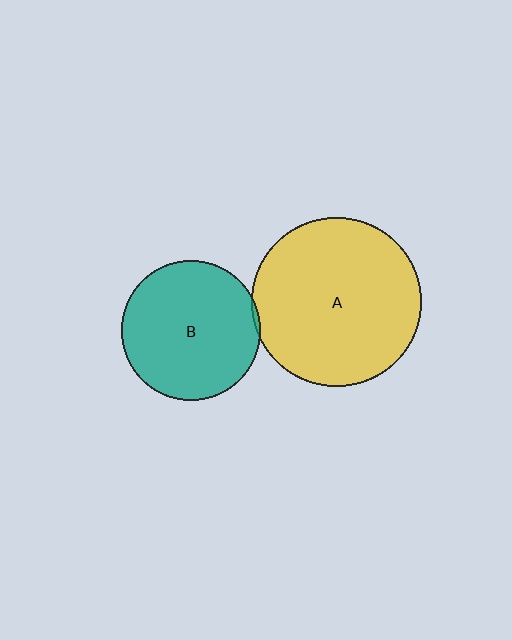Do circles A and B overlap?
Yes.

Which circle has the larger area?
Circle A (yellow).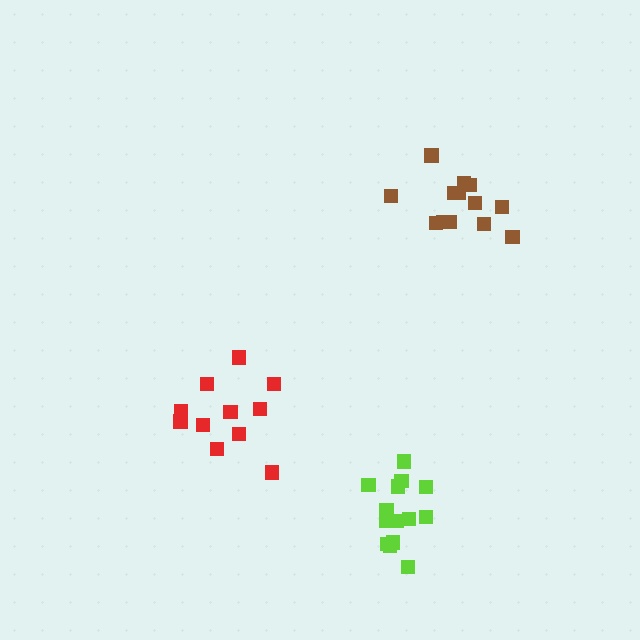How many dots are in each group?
Group 1: 11 dots, Group 2: 14 dots, Group 3: 13 dots (38 total).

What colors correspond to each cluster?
The clusters are colored: red, lime, brown.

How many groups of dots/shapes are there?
There are 3 groups.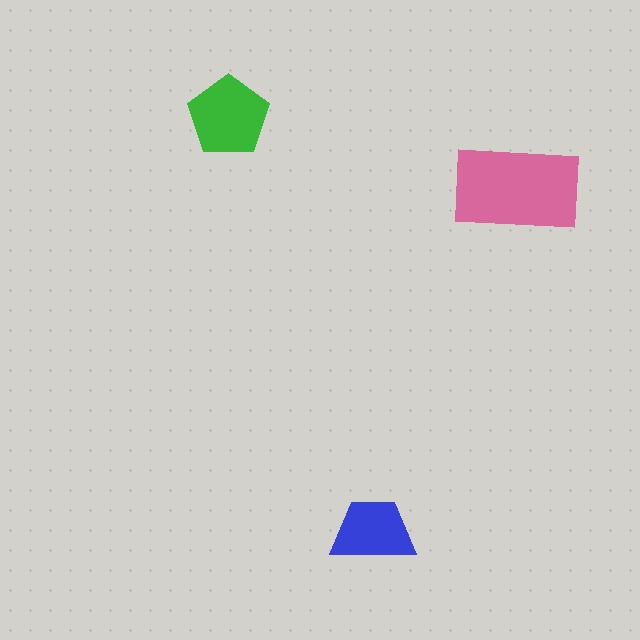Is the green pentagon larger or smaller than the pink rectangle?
Smaller.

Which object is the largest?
The pink rectangle.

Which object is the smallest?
The blue trapezoid.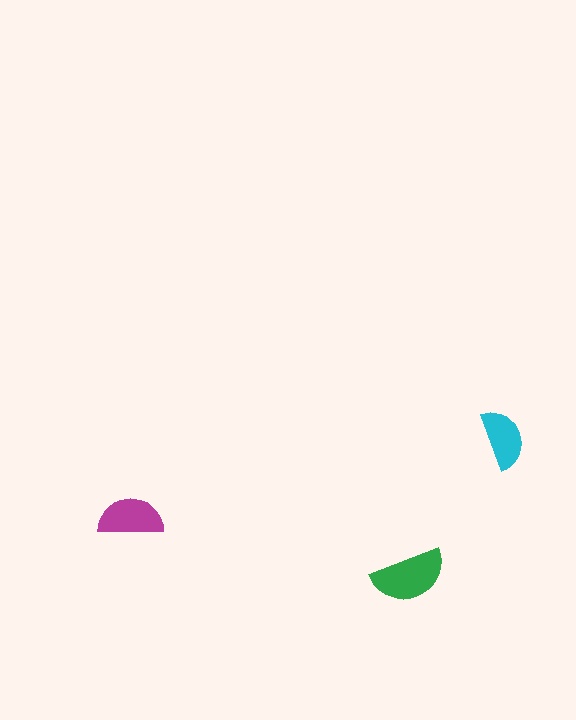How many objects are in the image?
There are 3 objects in the image.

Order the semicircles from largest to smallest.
the green one, the magenta one, the cyan one.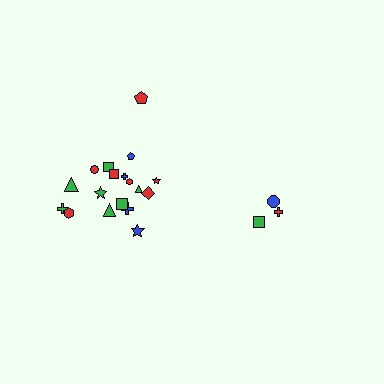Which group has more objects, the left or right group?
The left group.